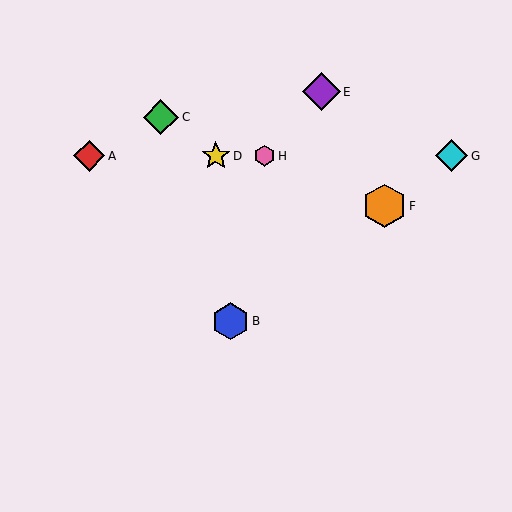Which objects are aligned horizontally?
Objects A, D, G, H are aligned horizontally.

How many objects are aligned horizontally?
4 objects (A, D, G, H) are aligned horizontally.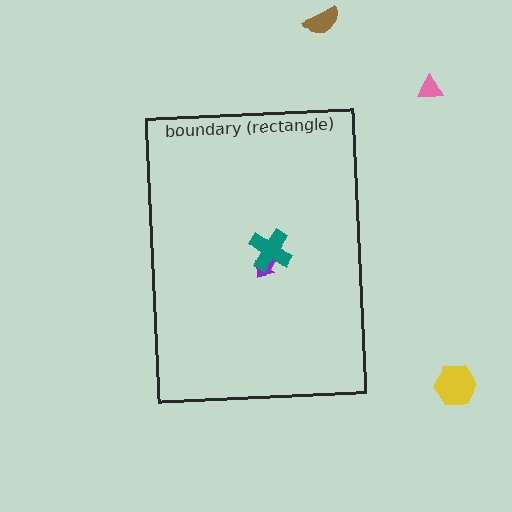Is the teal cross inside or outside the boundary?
Inside.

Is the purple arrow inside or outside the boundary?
Inside.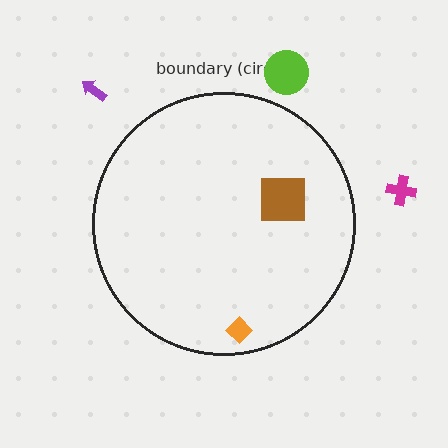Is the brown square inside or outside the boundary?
Inside.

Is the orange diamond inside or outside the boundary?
Inside.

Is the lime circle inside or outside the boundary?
Outside.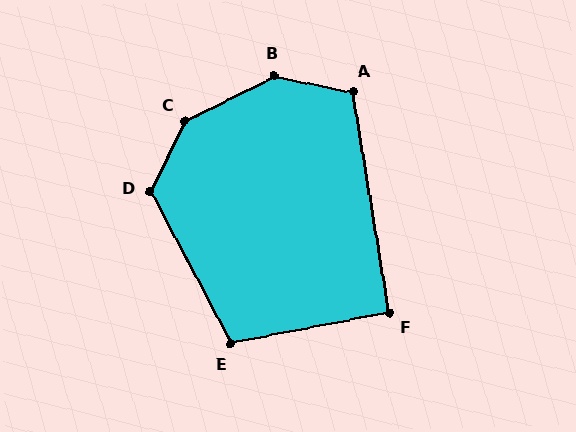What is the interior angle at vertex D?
Approximately 126 degrees (obtuse).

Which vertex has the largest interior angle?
C, at approximately 143 degrees.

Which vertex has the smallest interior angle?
F, at approximately 92 degrees.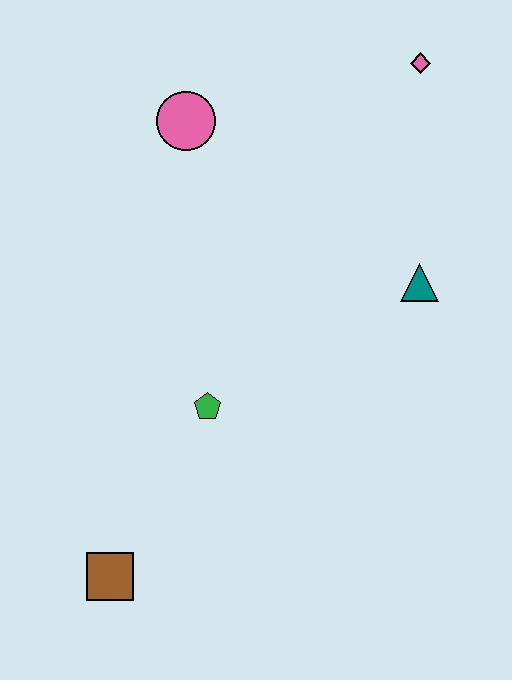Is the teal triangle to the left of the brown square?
No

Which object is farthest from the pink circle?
The brown square is farthest from the pink circle.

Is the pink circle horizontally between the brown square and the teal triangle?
Yes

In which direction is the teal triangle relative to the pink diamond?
The teal triangle is below the pink diamond.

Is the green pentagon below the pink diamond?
Yes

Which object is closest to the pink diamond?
The teal triangle is closest to the pink diamond.